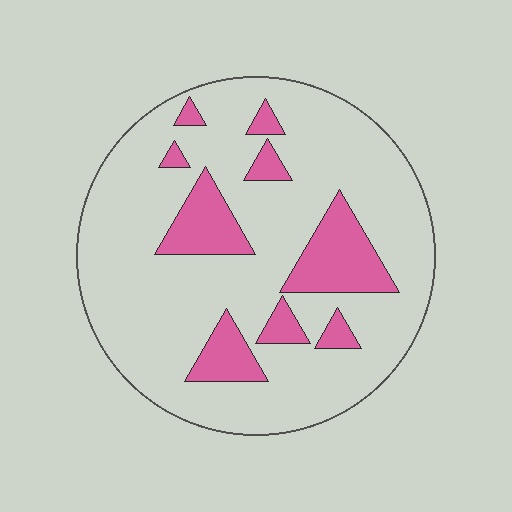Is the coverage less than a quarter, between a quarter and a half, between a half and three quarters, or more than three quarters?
Less than a quarter.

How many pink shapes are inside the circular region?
9.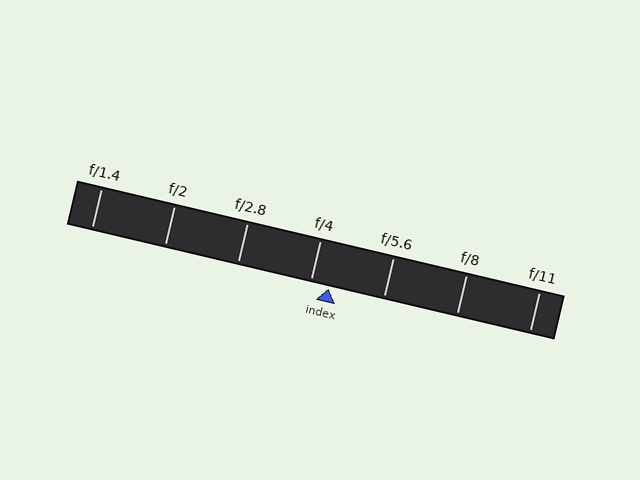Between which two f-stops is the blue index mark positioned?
The index mark is between f/4 and f/5.6.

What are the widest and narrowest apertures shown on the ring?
The widest aperture shown is f/1.4 and the narrowest is f/11.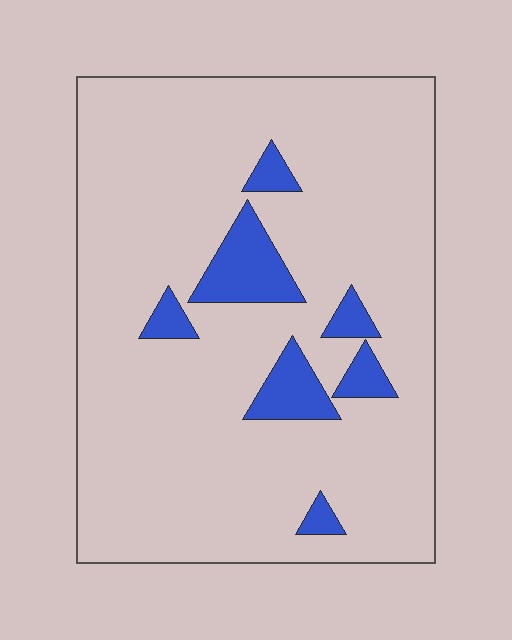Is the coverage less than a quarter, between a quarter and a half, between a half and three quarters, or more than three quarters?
Less than a quarter.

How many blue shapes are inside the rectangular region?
7.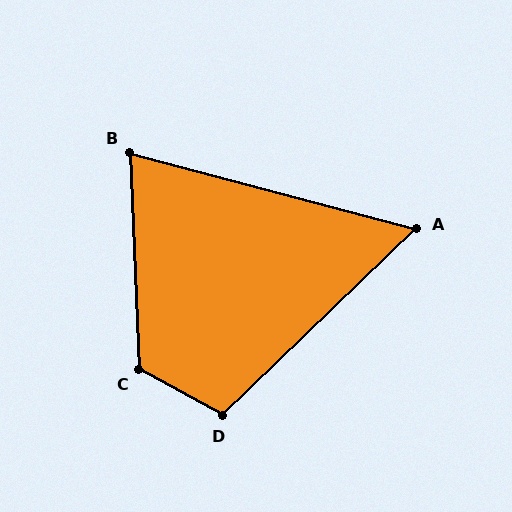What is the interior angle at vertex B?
Approximately 73 degrees (acute).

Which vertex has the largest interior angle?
C, at approximately 121 degrees.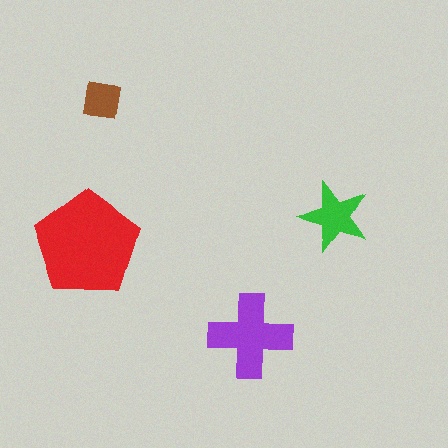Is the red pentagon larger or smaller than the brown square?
Larger.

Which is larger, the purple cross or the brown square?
The purple cross.